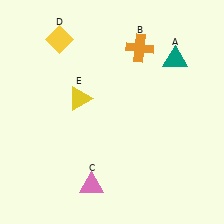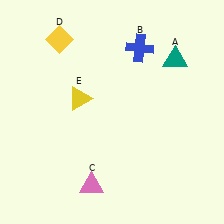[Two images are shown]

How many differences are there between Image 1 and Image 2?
There is 1 difference between the two images.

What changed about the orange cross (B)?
In Image 1, B is orange. In Image 2, it changed to blue.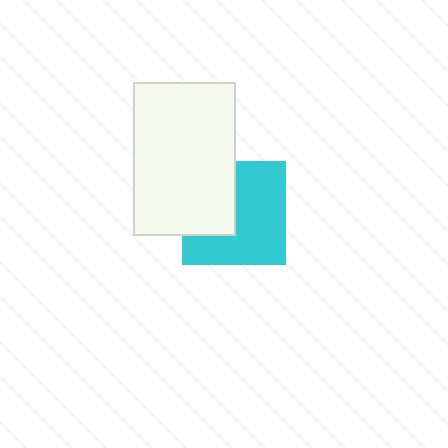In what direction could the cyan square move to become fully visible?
The cyan square could move right. That would shift it out from behind the white rectangle entirely.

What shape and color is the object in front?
The object in front is a white rectangle.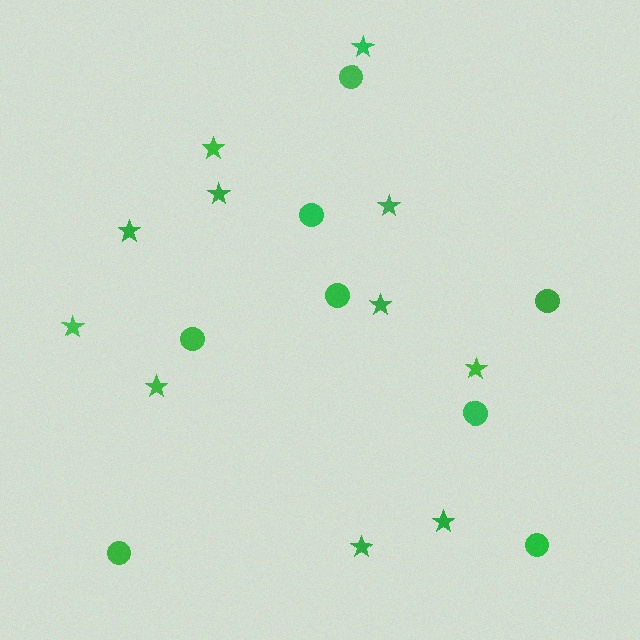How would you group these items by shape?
There are 2 groups: one group of stars (11) and one group of circles (8).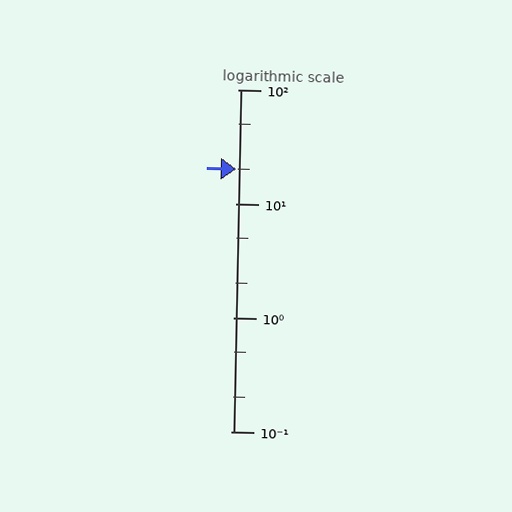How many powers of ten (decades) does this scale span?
The scale spans 3 decades, from 0.1 to 100.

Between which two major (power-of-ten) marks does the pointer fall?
The pointer is between 10 and 100.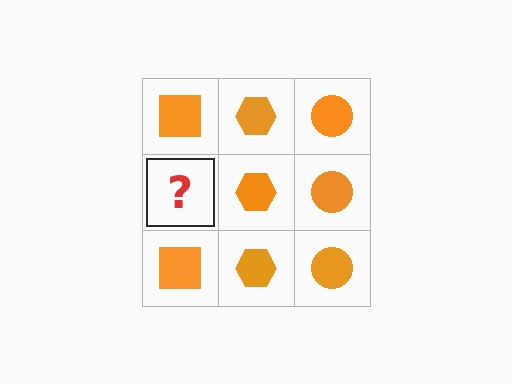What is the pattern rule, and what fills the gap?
The rule is that each column has a consistent shape. The gap should be filled with an orange square.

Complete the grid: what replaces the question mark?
The question mark should be replaced with an orange square.